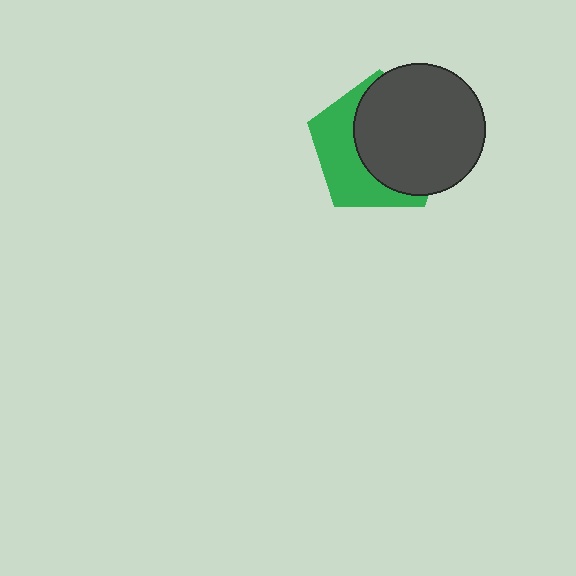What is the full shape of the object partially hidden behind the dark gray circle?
The partially hidden object is a green pentagon.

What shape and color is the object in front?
The object in front is a dark gray circle.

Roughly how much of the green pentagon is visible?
A small part of it is visible (roughly 41%).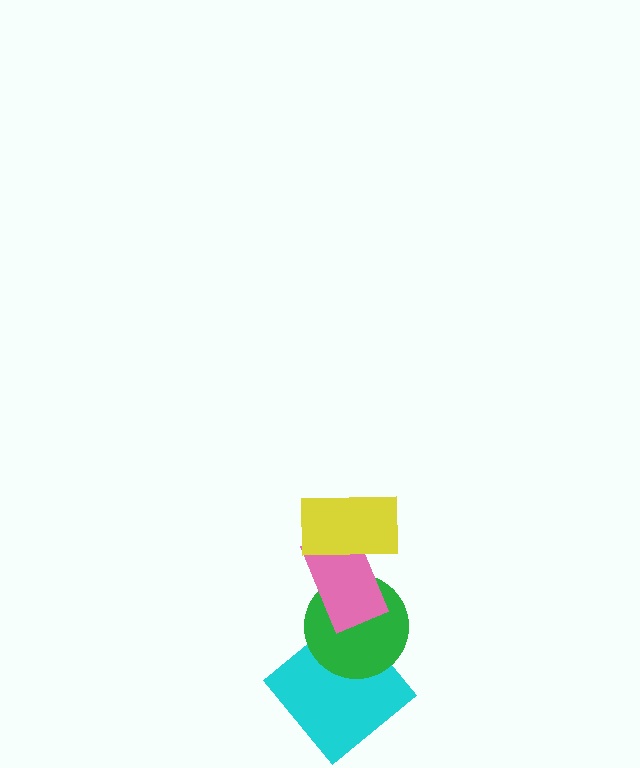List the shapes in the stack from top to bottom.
From top to bottom: the yellow rectangle, the pink rectangle, the green circle, the cyan diamond.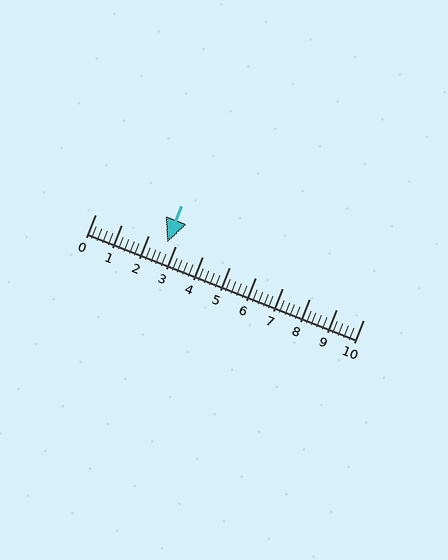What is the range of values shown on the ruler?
The ruler shows values from 0 to 10.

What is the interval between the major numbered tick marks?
The major tick marks are spaced 1 units apart.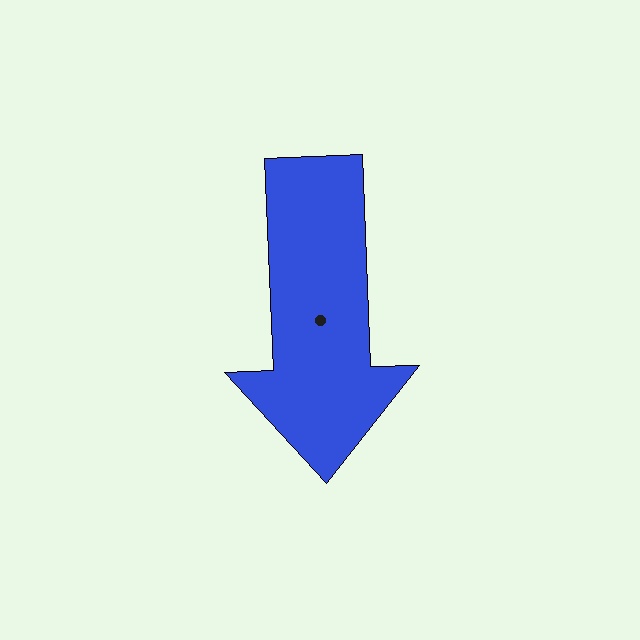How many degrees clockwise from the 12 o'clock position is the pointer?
Approximately 178 degrees.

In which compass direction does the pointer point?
South.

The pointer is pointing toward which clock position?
Roughly 6 o'clock.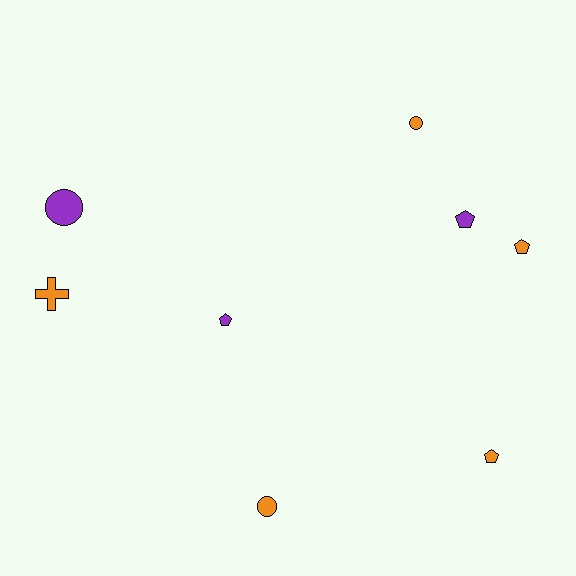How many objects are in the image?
There are 8 objects.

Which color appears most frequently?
Orange, with 5 objects.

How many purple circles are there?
There is 1 purple circle.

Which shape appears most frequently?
Pentagon, with 4 objects.